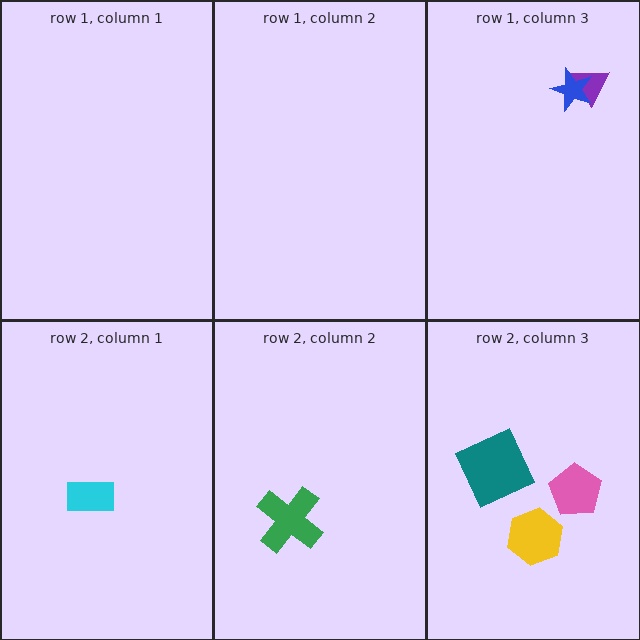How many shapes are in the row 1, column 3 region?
2.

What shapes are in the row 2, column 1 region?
The cyan rectangle.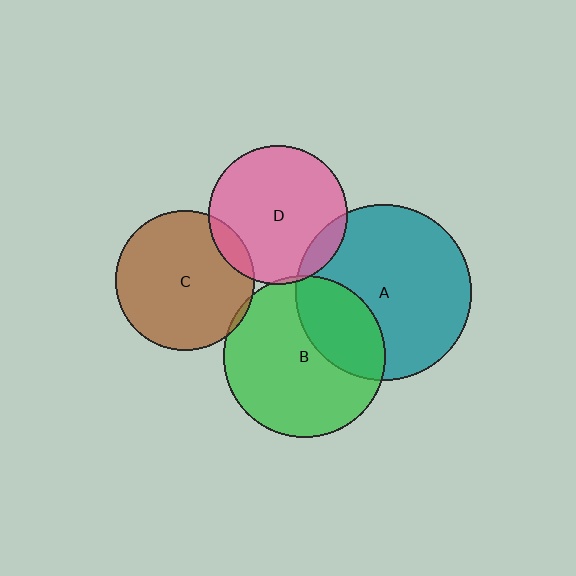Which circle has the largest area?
Circle A (teal).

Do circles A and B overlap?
Yes.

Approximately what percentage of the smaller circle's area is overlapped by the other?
Approximately 30%.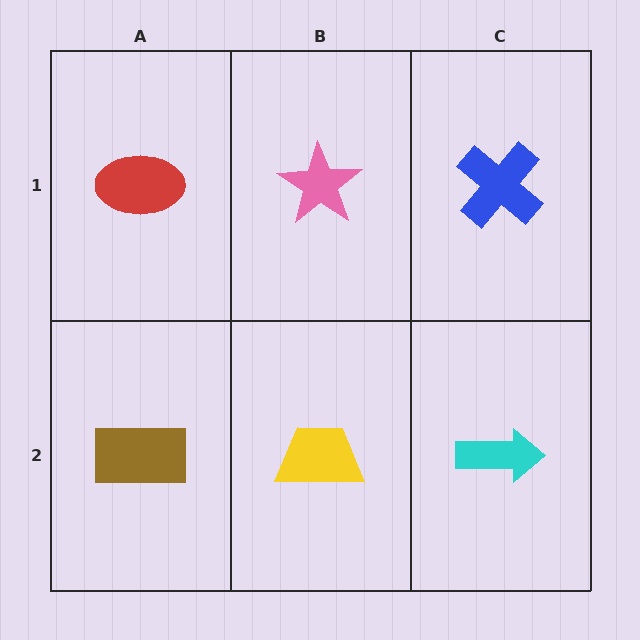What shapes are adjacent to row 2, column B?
A pink star (row 1, column B), a brown rectangle (row 2, column A), a cyan arrow (row 2, column C).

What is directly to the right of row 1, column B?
A blue cross.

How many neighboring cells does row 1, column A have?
2.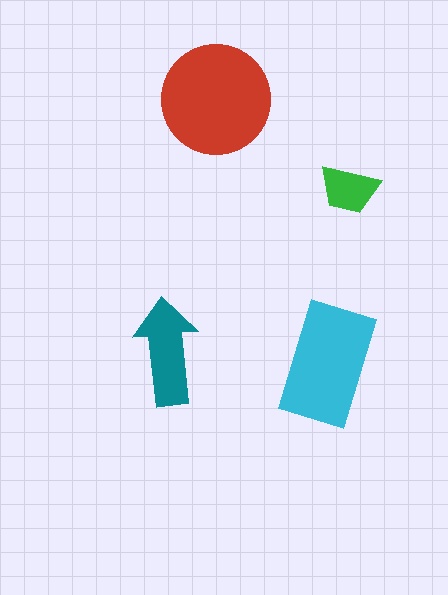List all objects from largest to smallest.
The red circle, the cyan rectangle, the teal arrow, the green trapezoid.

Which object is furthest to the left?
The teal arrow is leftmost.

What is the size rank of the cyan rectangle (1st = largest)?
2nd.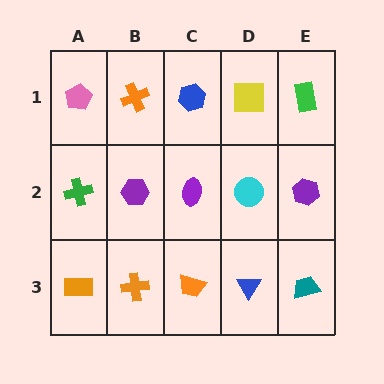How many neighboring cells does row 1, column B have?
3.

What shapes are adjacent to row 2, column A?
A pink pentagon (row 1, column A), an orange rectangle (row 3, column A), a purple hexagon (row 2, column B).